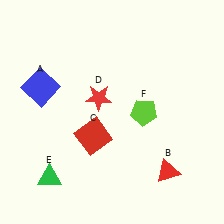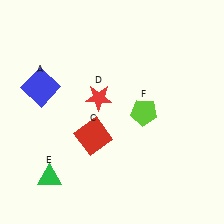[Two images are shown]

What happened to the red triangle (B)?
The red triangle (B) was removed in Image 2. It was in the bottom-right area of Image 1.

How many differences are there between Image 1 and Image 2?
There is 1 difference between the two images.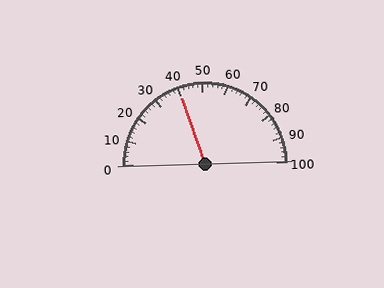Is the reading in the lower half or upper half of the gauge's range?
The reading is in the lower half of the range (0 to 100).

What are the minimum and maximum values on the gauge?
The gauge ranges from 0 to 100.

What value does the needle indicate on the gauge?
The needle indicates approximately 40.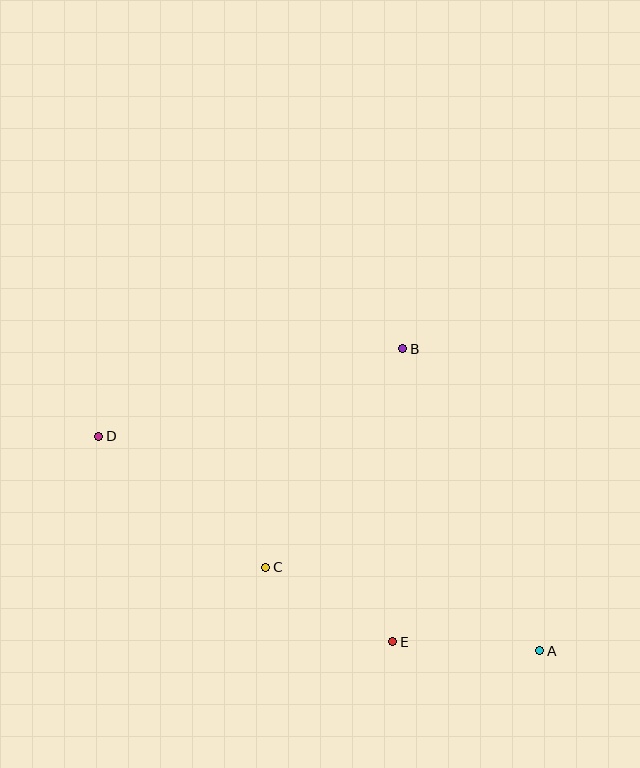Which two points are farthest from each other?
Points A and D are farthest from each other.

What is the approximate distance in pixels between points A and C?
The distance between A and C is approximately 287 pixels.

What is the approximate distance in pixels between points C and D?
The distance between C and D is approximately 212 pixels.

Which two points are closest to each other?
Points C and E are closest to each other.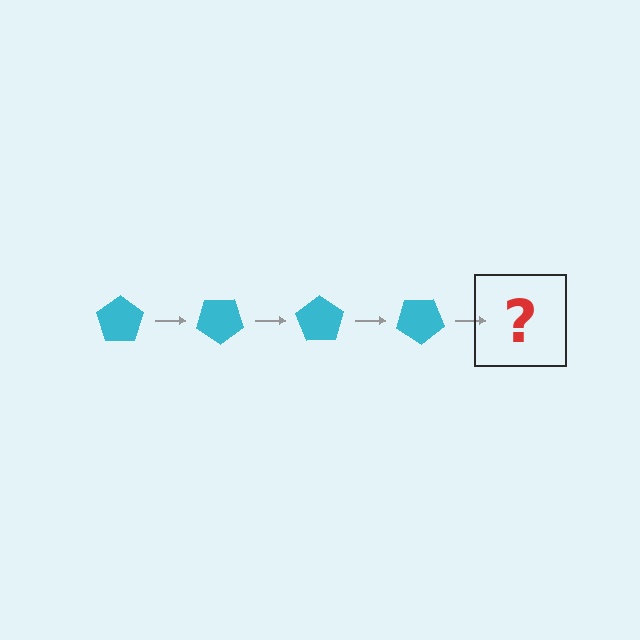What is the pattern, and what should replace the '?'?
The pattern is that the pentagon rotates 35 degrees each step. The '?' should be a cyan pentagon rotated 140 degrees.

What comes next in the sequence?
The next element should be a cyan pentagon rotated 140 degrees.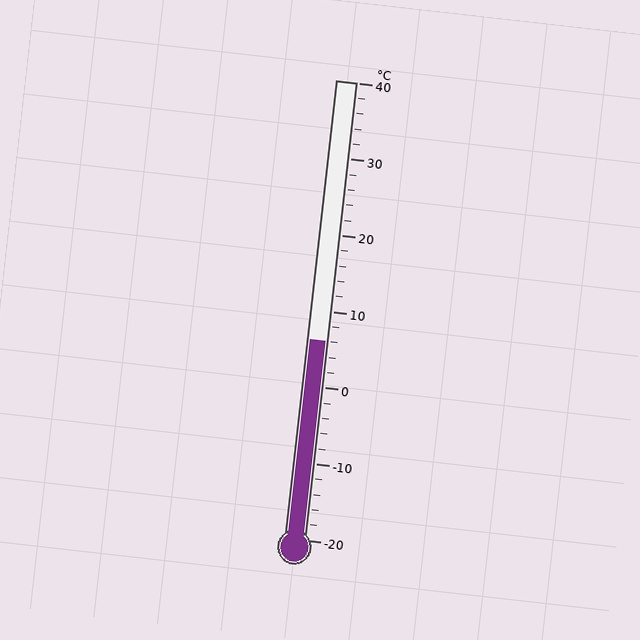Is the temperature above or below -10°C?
The temperature is above -10°C.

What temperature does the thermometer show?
The thermometer shows approximately 6°C.